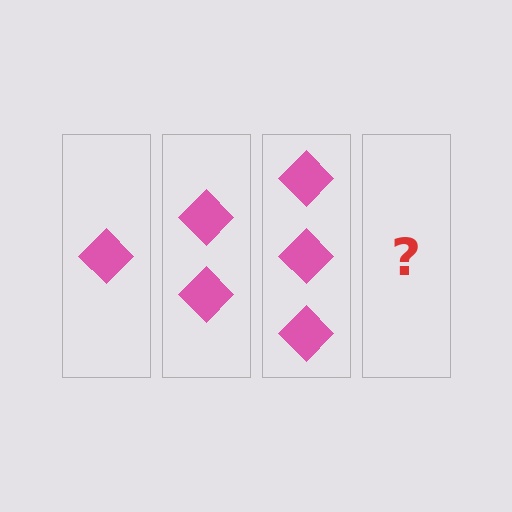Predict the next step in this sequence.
The next step is 4 diamonds.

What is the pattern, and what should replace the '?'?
The pattern is that each step adds one more diamond. The '?' should be 4 diamonds.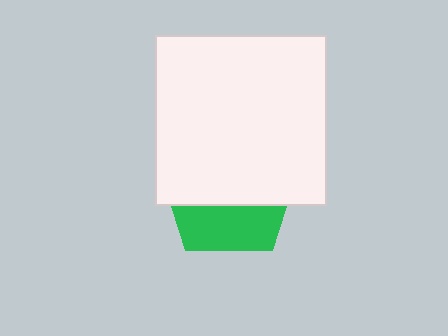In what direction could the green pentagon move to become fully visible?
The green pentagon could move down. That would shift it out from behind the white square entirely.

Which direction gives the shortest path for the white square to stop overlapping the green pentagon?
Moving up gives the shortest separation.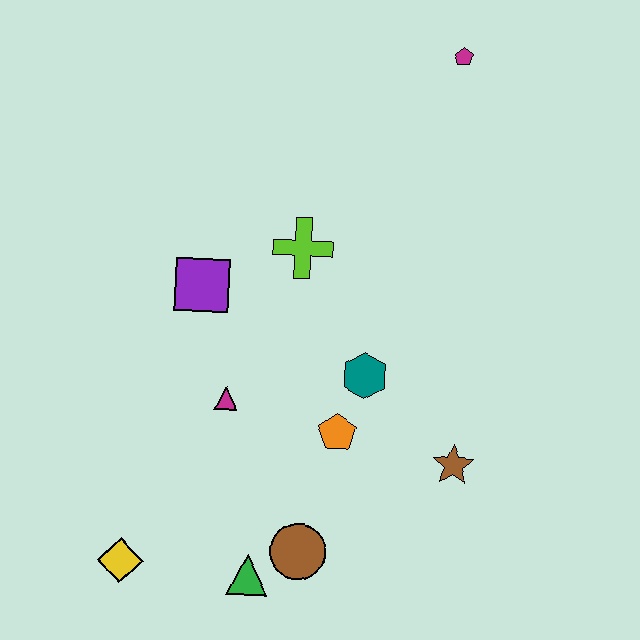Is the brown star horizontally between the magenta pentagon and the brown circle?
No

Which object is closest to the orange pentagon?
The teal hexagon is closest to the orange pentagon.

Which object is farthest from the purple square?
The magenta pentagon is farthest from the purple square.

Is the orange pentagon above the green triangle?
Yes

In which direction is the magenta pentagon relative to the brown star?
The magenta pentagon is above the brown star.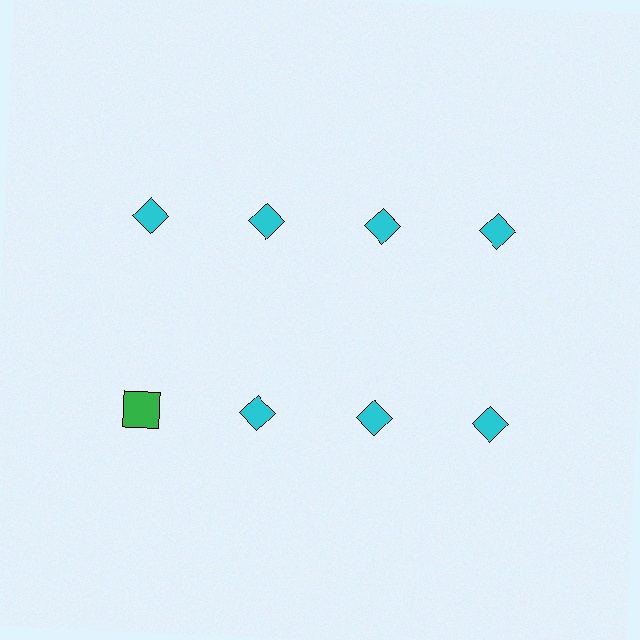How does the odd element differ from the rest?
It differs in both color (green instead of cyan) and shape (square instead of diamond).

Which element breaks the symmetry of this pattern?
The green square in the second row, leftmost column breaks the symmetry. All other shapes are cyan diamonds.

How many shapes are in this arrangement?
There are 8 shapes arranged in a grid pattern.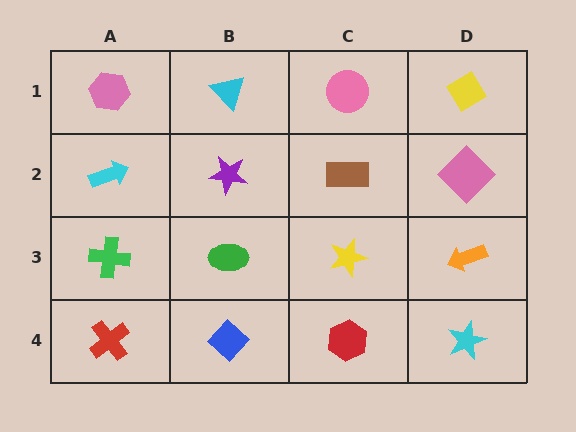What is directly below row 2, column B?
A green ellipse.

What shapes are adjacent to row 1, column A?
A cyan arrow (row 2, column A), a cyan triangle (row 1, column B).